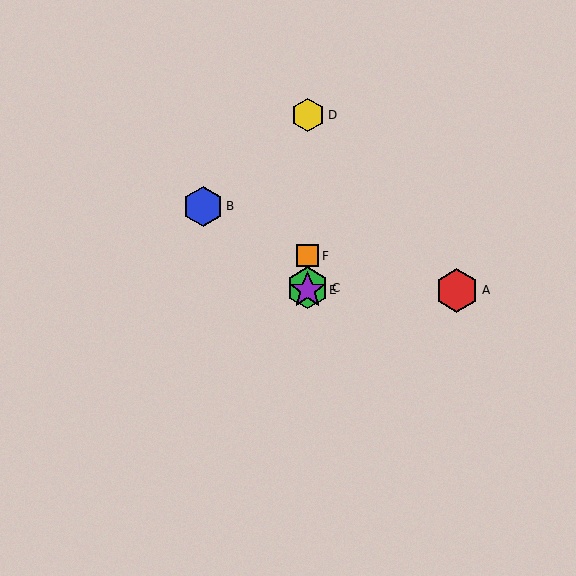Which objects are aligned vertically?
Objects C, D, E, F are aligned vertically.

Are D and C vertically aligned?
Yes, both are at x≈308.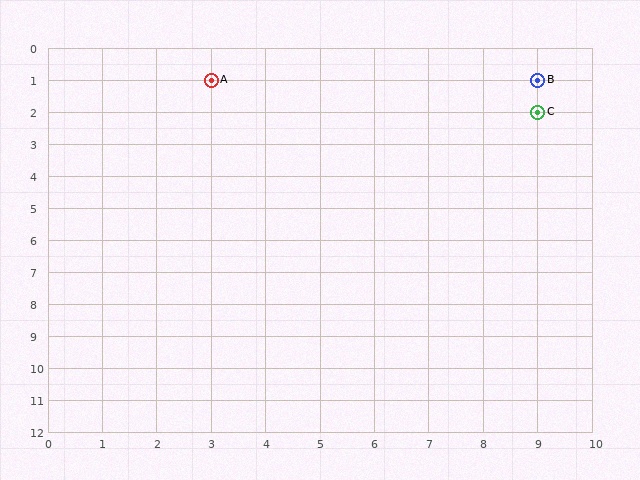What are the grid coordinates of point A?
Point A is at grid coordinates (3, 1).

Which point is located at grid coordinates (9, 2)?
Point C is at (9, 2).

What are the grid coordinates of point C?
Point C is at grid coordinates (9, 2).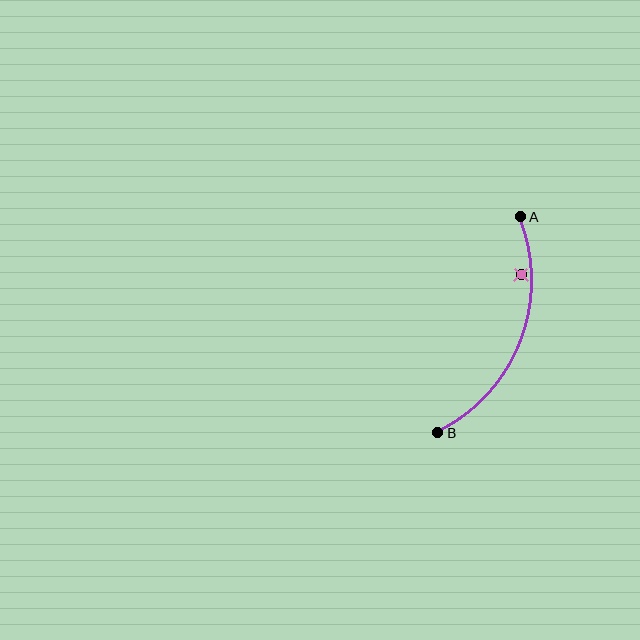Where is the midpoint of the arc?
The arc midpoint is the point on the curve farthest from the straight line joining A and B. It sits to the right of that line.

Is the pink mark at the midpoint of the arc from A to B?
No — the pink mark does not lie on the arc at all. It sits slightly inside the curve.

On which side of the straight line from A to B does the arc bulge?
The arc bulges to the right of the straight line connecting A and B.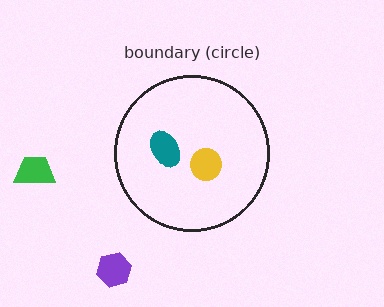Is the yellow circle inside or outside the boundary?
Inside.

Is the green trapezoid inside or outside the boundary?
Outside.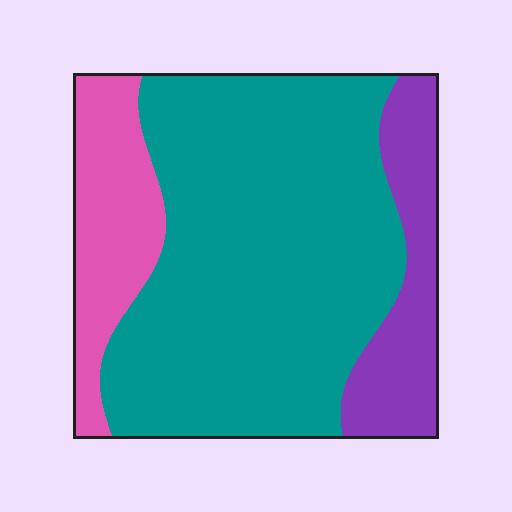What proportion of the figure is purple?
Purple takes up less than a sixth of the figure.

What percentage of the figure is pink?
Pink covers around 15% of the figure.